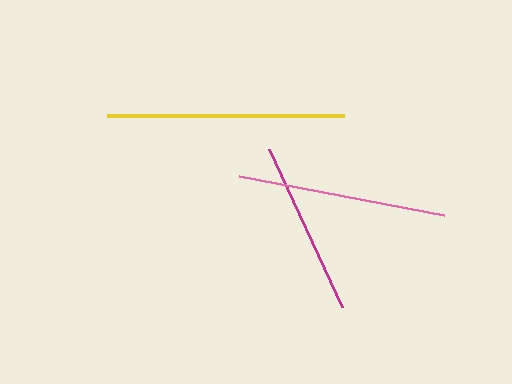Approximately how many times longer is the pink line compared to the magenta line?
The pink line is approximately 1.2 times the length of the magenta line.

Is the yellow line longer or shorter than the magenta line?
The yellow line is longer than the magenta line.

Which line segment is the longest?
The yellow line is the longest at approximately 237 pixels.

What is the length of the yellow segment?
The yellow segment is approximately 237 pixels long.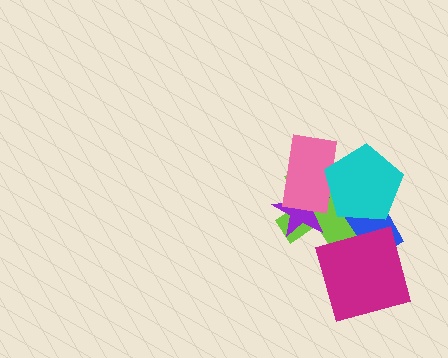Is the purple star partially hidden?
Yes, it is partially covered by another shape.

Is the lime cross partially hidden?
Yes, it is partially covered by another shape.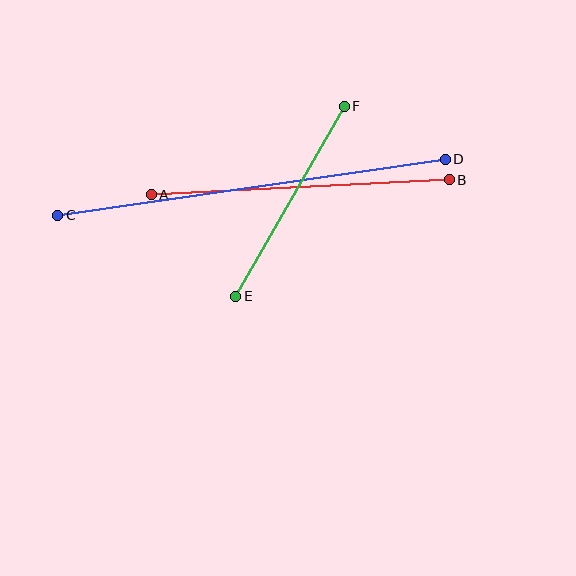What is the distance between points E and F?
The distance is approximately 219 pixels.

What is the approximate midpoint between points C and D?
The midpoint is at approximately (252, 187) pixels.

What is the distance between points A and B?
The distance is approximately 298 pixels.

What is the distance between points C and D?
The distance is approximately 392 pixels.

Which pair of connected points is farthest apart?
Points C and D are farthest apart.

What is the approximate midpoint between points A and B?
The midpoint is at approximately (300, 187) pixels.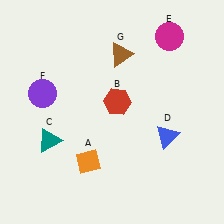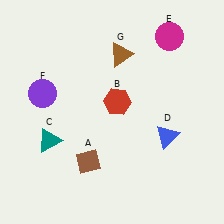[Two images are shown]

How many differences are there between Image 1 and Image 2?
There is 1 difference between the two images.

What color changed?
The diamond (A) changed from orange in Image 1 to brown in Image 2.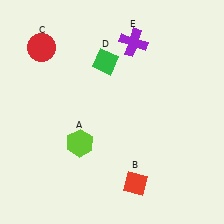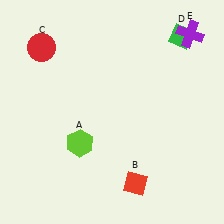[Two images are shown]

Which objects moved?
The objects that moved are: the green diamond (D), the purple cross (E).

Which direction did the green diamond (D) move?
The green diamond (D) moved right.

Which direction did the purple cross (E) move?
The purple cross (E) moved right.